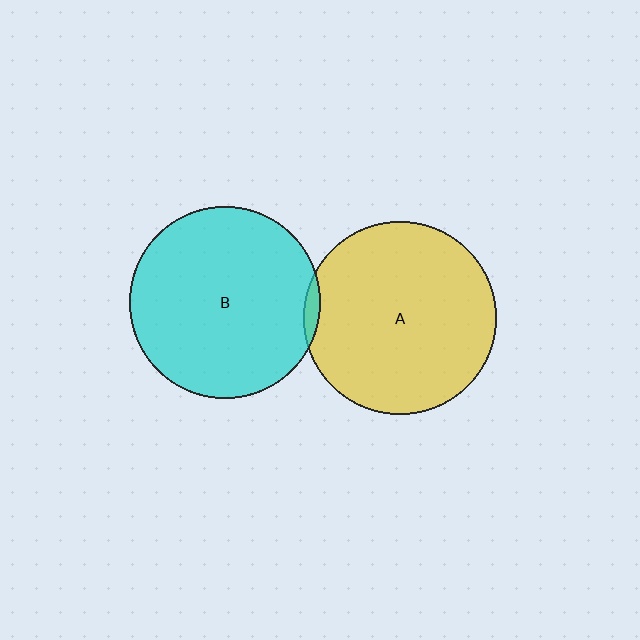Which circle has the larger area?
Circle A (yellow).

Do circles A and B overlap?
Yes.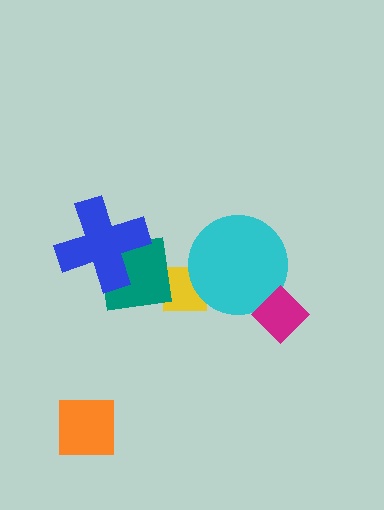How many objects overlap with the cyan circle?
2 objects overlap with the cyan circle.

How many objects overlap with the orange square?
0 objects overlap with the orange square.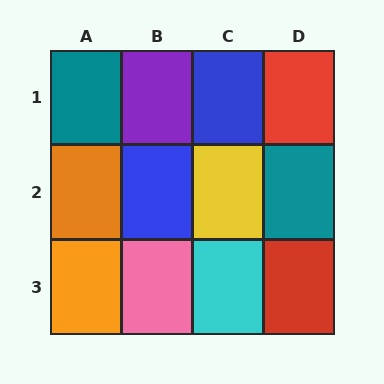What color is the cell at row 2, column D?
Teal.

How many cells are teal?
2 cells are teal.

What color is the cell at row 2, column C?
Yellow.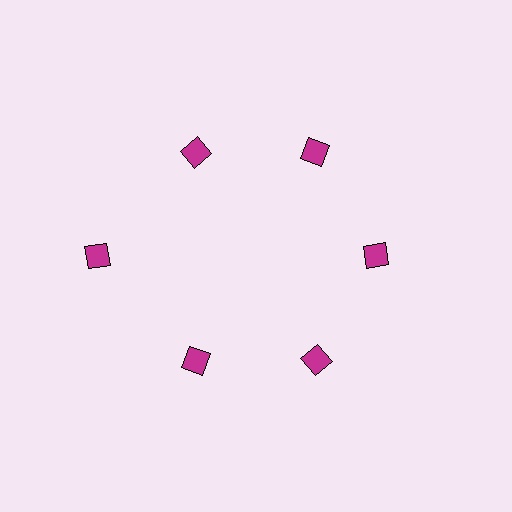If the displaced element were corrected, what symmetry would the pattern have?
It would have 6-fold rotational symmetry — the pattern would map onto itself every 60 degrees.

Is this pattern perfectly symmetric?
No. The 6 magenta diamonds are arranged in a ring, but one element near the 9 o'clock position is pushed outward from the center, breaking the 6-fold rotational symmetry.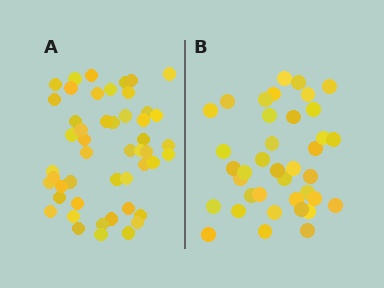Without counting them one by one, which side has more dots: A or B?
Region A (the left region) has more dots.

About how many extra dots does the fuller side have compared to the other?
Region A has roughly 12 or so more dots than region B.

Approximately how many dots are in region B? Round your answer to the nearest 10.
About 40 dots. (The exact count is 38, which rounds to 40.)